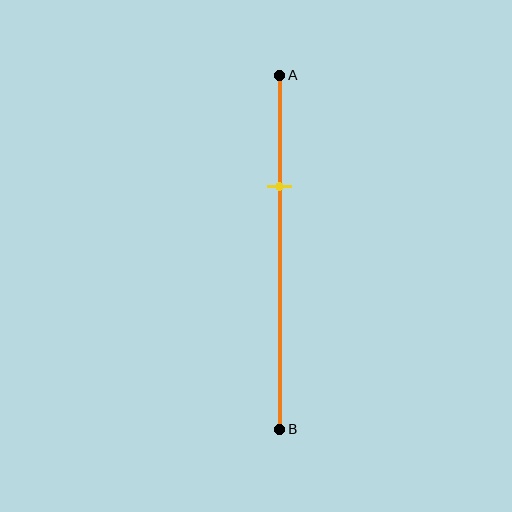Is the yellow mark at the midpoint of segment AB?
No, the mark is at about 30% from A, not at the 50% midpoint.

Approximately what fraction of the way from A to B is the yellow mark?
The yellow mark is approximately 30% of the way from A to B.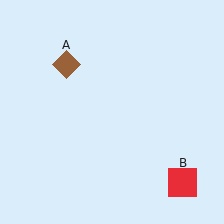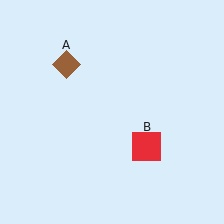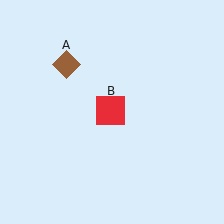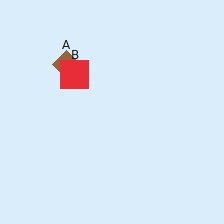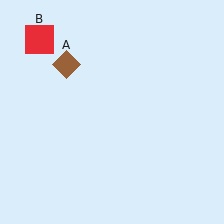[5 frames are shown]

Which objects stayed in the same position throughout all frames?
Brown diamond (object A) remained stationary.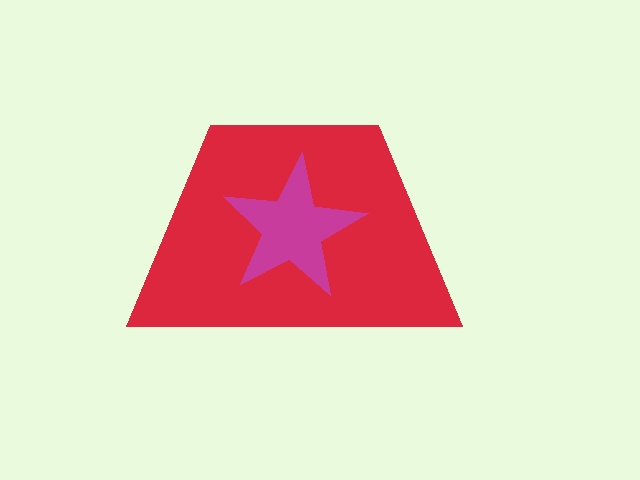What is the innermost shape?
The magenta star.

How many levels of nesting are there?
2.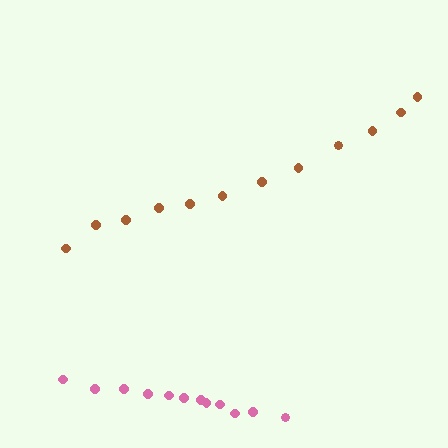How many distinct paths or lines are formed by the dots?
There are 2 distinct paths.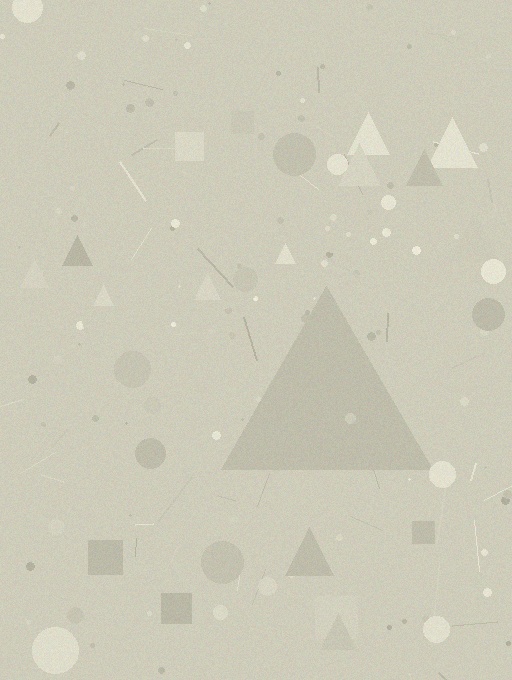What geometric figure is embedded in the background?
A triangle is embedded in the background.